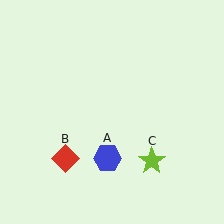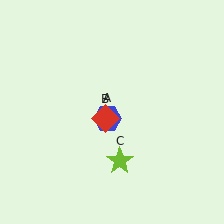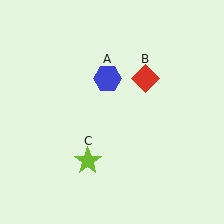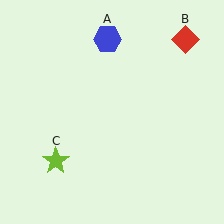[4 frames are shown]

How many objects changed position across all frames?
3 objects changed position: blue hexagon (object A), red diamond (object B), lime star (object C).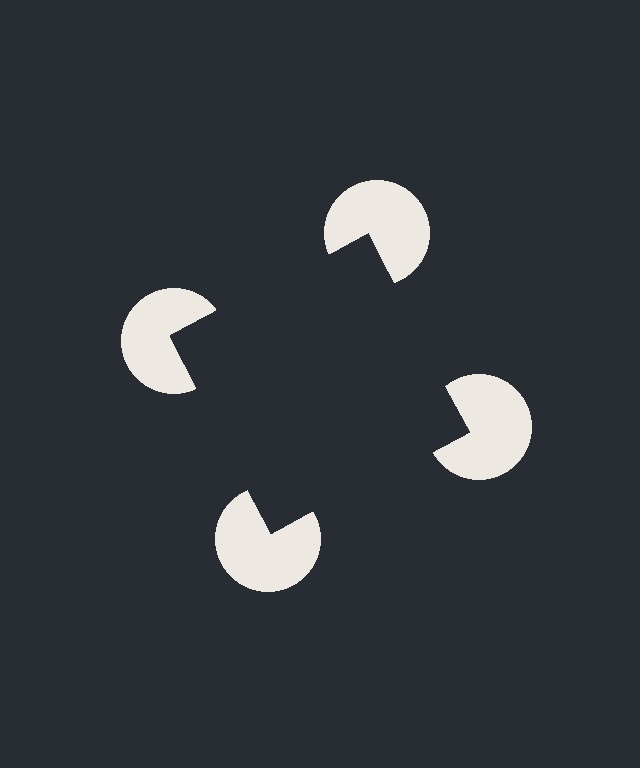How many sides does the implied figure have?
4 sides.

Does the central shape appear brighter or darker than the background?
It typically appears slightly darker than the background, even though no actual brightness change is drawn.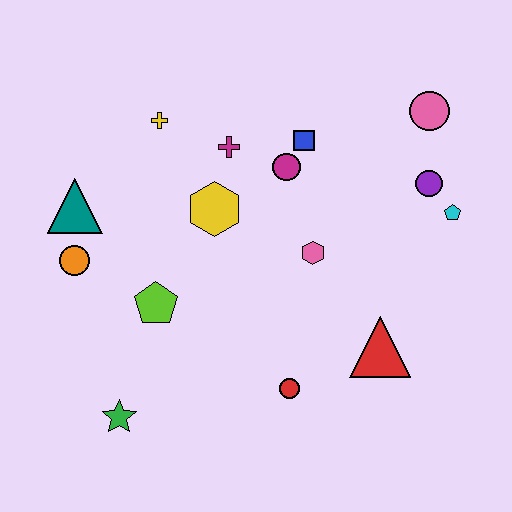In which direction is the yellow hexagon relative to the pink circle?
The yellow hexagon is to the left of the pink circle.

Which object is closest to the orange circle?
The teal triangle is closest to the orange circle.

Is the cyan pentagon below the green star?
No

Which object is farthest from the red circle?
The pink circle is farthest from the red circle.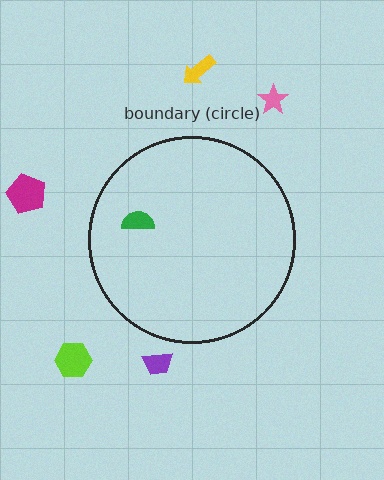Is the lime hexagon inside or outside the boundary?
Outside.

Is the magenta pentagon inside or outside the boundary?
Outside.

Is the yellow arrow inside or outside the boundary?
Outside.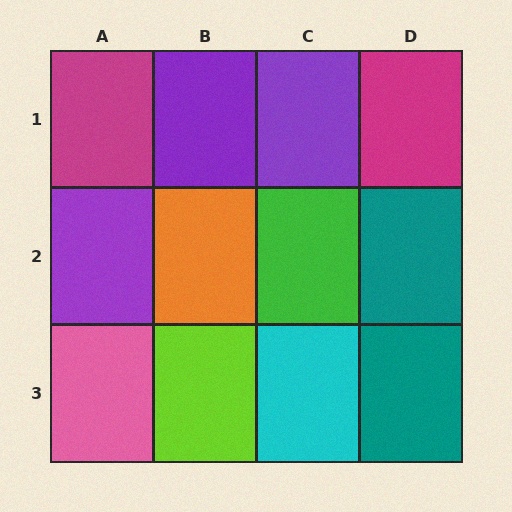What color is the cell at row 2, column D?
Teal.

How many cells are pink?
1 cell is pink.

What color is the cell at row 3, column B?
Lime.